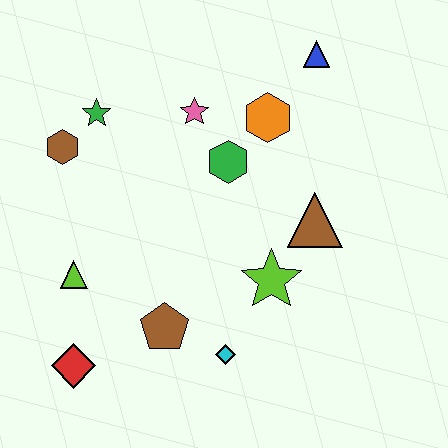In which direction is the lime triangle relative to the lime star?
The lime triangle is to the left of the lime star.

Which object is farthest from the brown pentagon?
The blue triangle is farthest from the brown pentagon.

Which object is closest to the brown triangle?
The lime star is closest to the brown triangle.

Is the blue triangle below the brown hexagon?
No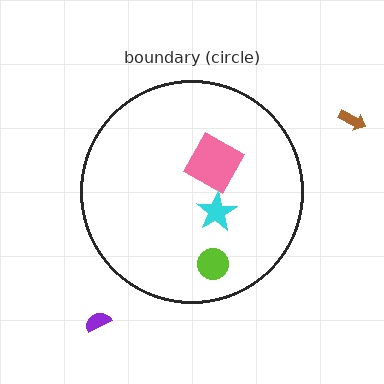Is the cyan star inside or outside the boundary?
Inside.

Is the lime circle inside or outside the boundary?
Inside.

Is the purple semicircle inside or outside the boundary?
Outside.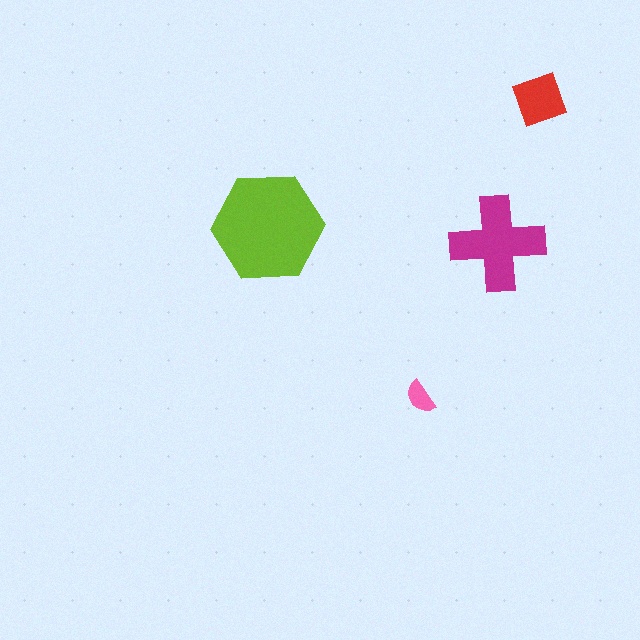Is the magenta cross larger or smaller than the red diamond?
Larger.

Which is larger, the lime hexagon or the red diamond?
The lime hexagon.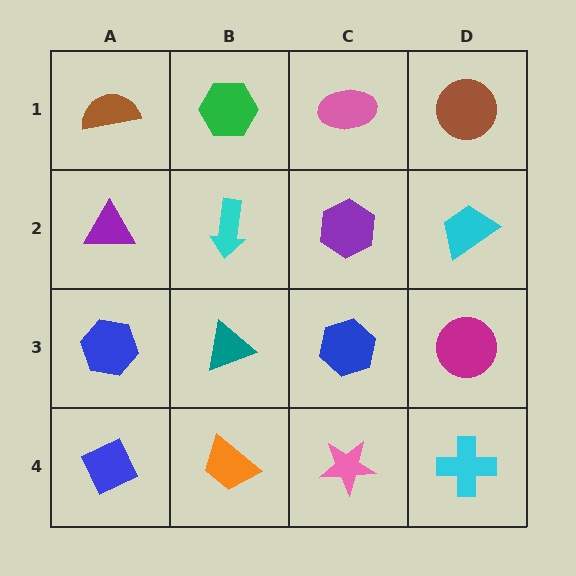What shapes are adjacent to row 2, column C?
A pink ellipse (row 1, column C), a blue hexagon (row 3, column C), a cyan arrow (row 2, column B), a cyan trapezoid (row 2, column D).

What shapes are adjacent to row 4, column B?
A teal triangle (row 3, column B), a blue diamond (row 4, column A), a pink star (row 4, column C).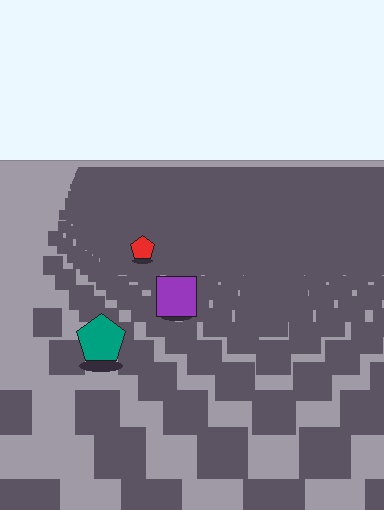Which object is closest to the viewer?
The teal pentagon is closest. The texture marks near it are larger and more spread out.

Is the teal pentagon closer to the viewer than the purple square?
Yes. The teal pentagon is closer — you can tell from the texture gradient: the ground texture is coarser near it.